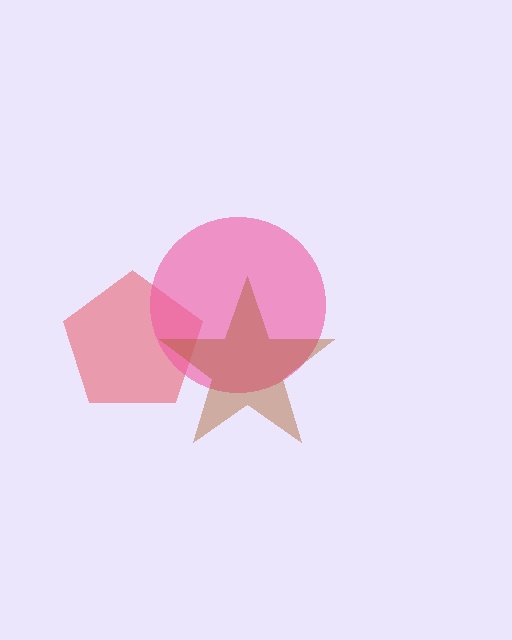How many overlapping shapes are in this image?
There are 3 overlapping shapes in the image.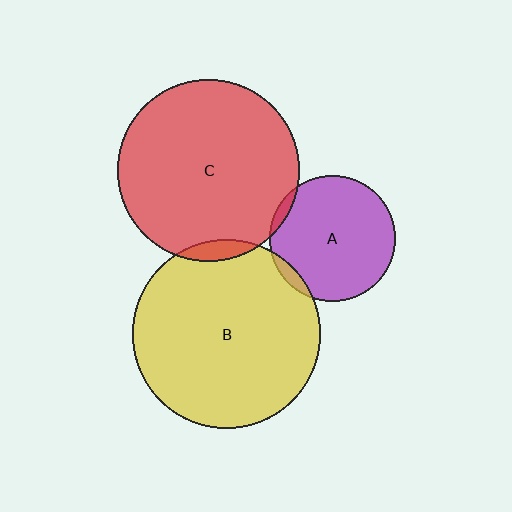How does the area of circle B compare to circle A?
Approximately 2.3 times.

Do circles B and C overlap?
Yes.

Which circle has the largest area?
Circle B (yellow).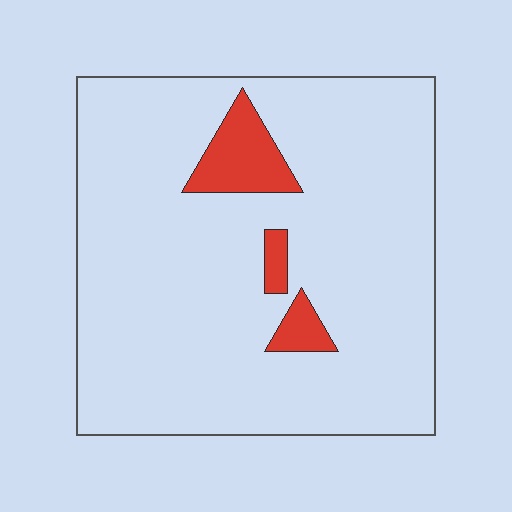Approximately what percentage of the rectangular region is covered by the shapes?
Approximately 10%.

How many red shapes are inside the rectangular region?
3.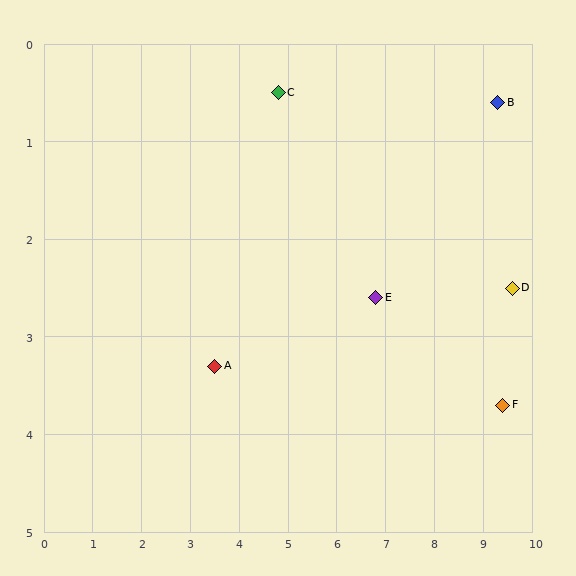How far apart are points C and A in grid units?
Points C and A are about 3.1 grid units apart.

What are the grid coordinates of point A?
Point A is at approximately (3.5, 3.3).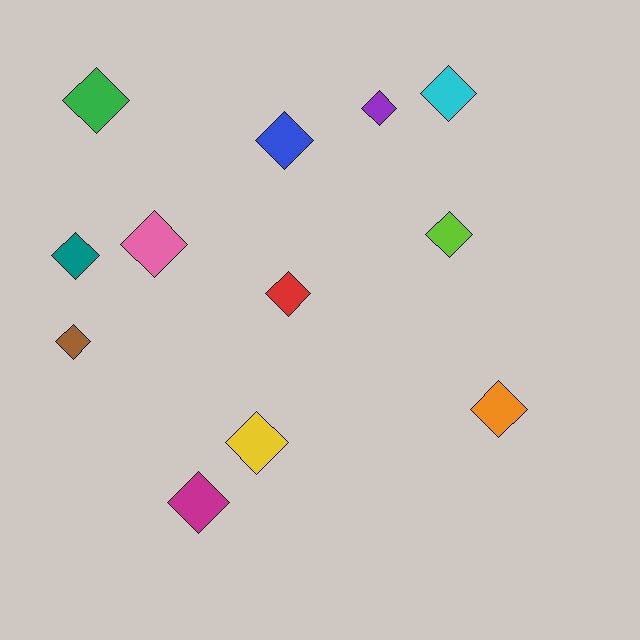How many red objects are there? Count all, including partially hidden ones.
There is 1 red object.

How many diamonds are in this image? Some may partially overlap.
There are 12 diamonds.